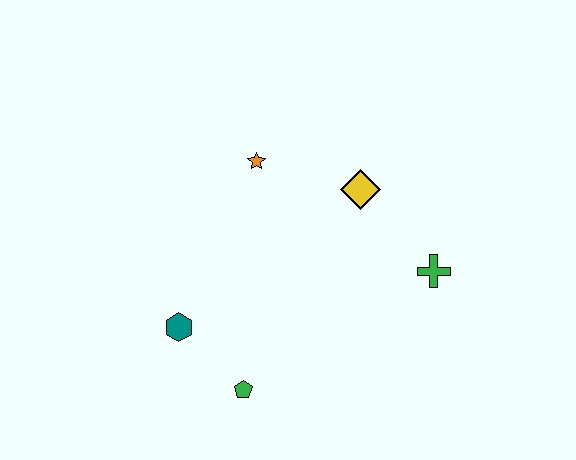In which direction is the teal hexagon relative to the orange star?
The teal hexagon is below the orange star.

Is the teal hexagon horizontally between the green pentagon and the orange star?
No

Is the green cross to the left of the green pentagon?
No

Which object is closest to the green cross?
The yellow diamond is closest to the green cross.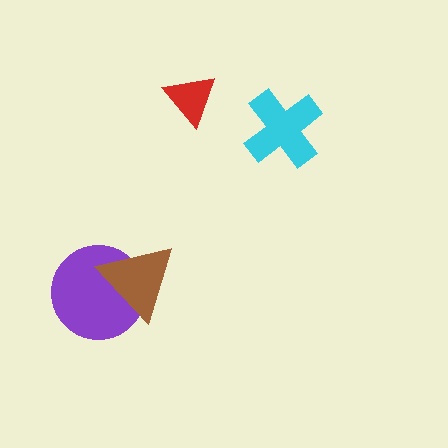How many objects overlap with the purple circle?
1 object overlaps with the purple circle.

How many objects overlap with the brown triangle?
1 object overlaps with the brown triangle.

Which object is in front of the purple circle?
The brown triangle is in front of the purple circle.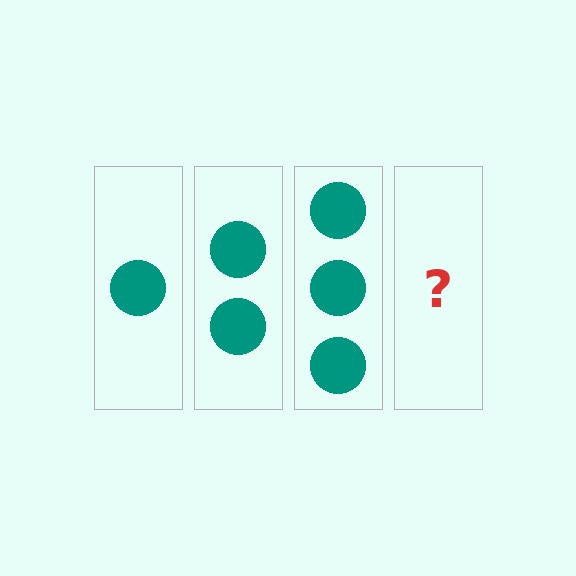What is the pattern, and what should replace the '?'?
The pattern is that each step adds one more circle. The '?' should be 4 circles.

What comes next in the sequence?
The next element should be 4 circles.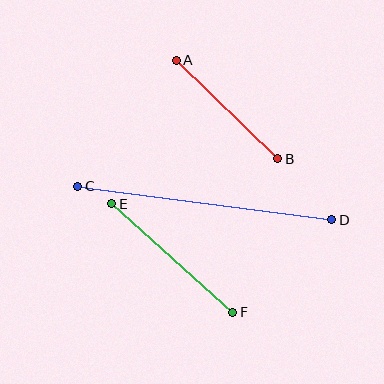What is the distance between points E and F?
The distance is approximately 163 pixels.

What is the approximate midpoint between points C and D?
The midpoint is at approximately (205, 203) pixels.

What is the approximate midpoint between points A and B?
The midpoint is at approximately (227, 109) pixels.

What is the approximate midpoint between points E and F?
The midpoint is at approximately (172, 258) pixels.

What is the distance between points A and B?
The distance is approximately 142 pixels.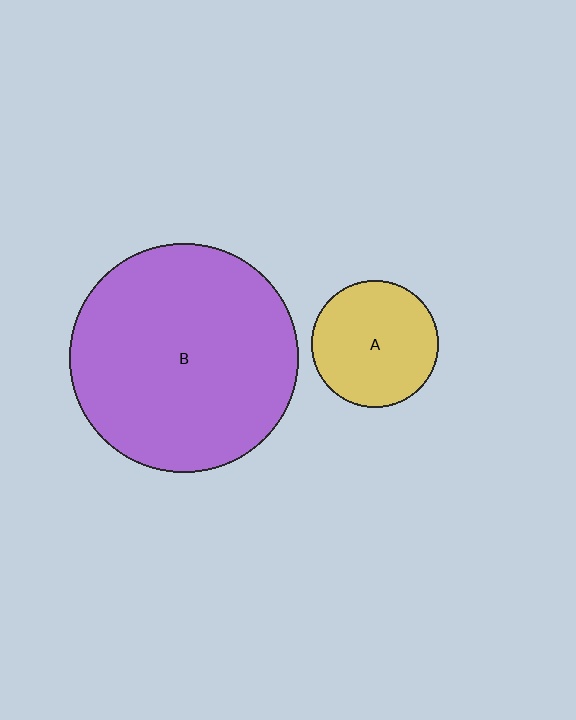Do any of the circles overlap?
No, none of the circles overlap.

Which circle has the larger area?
Circle B (purple).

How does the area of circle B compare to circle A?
Approximately 3.2 times.